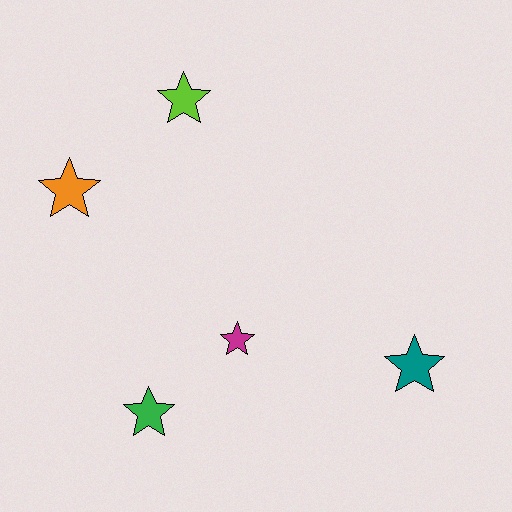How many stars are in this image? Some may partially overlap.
There are 5 stars.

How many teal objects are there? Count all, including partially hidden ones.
There is 1 teal object.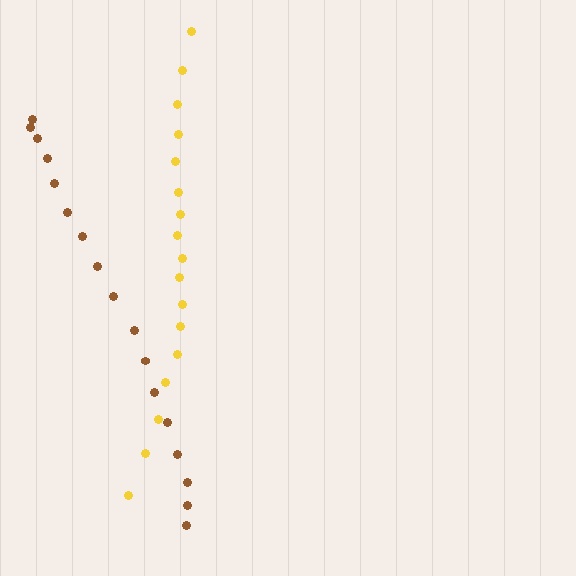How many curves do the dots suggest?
There are 2 distinct paths.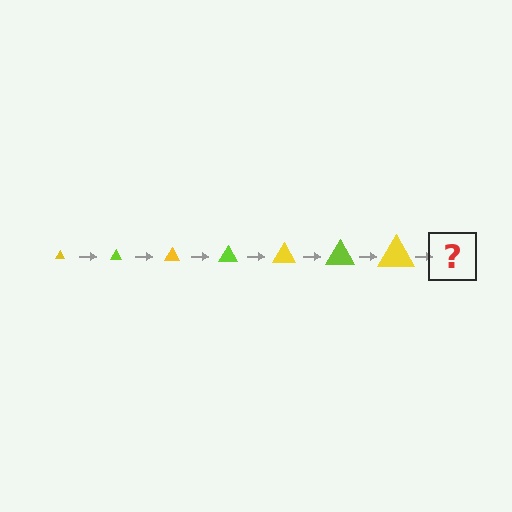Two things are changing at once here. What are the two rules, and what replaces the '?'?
The two rules are that the triangle grows larger each step and the color cycles through yellow and lime. The '?' should be a lime triangle, larger than the previous one.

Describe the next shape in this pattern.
It should be a lime triangle, larger than the previous one.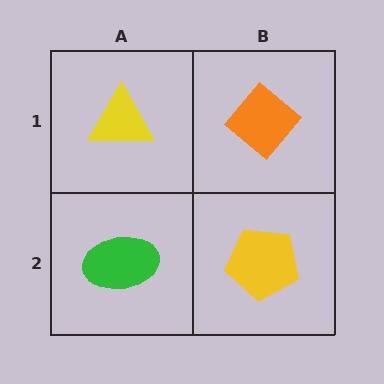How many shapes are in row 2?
2 shapes.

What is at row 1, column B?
An orange diamond.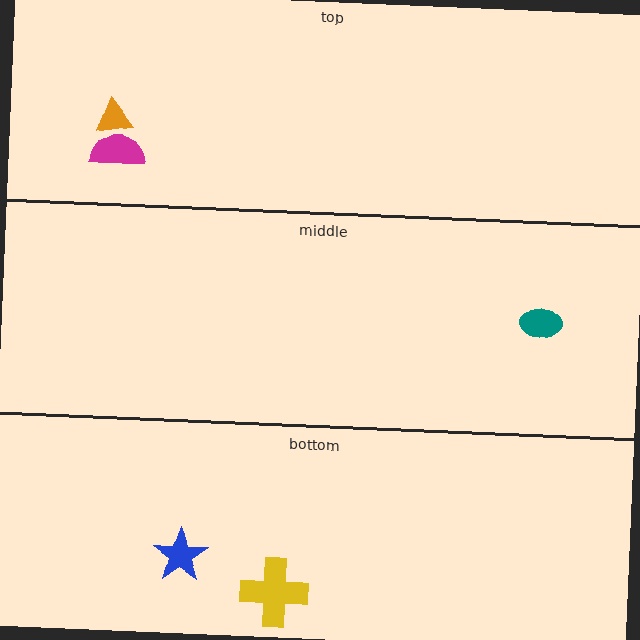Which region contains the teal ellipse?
The middle region.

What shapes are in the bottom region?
The blue star, the yellow cross.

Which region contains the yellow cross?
The bottom region.